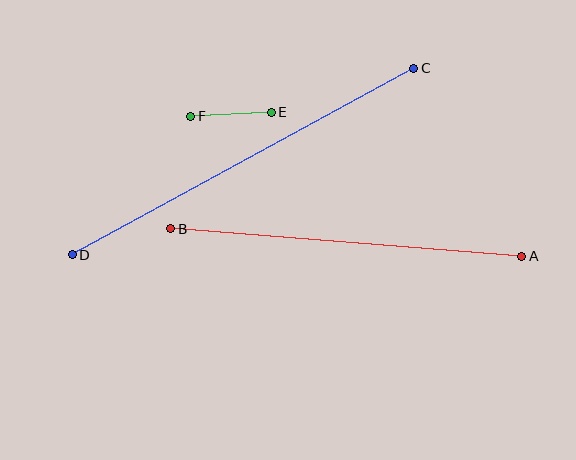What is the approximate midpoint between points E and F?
The midpoint is at approximately (231, 114) pixels.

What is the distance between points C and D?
The distance is approximately 389 pixels.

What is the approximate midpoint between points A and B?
The midpoint is at approximately (346, 243) pixels.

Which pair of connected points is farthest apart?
Points C and D are farthest apart.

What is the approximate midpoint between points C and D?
The midpoint is at approximately (243, 162) pixels.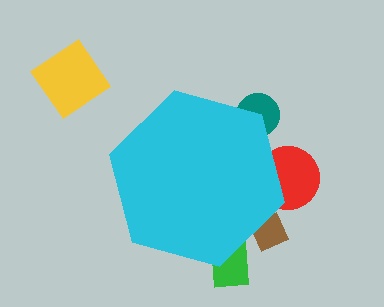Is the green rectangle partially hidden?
Yes, the green rectangle is partially hidden behind the cyan hexagon.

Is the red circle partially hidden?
Yes, the red circle is partially hidden behind the cyan hexagon.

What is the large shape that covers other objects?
A cyan hexagon.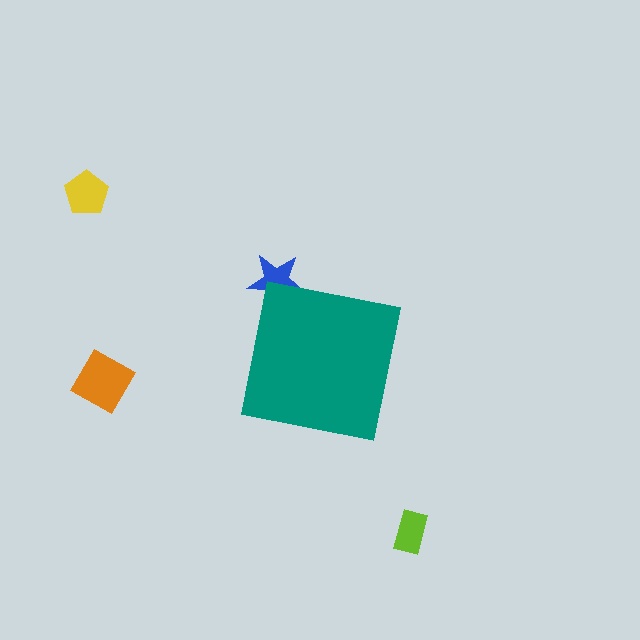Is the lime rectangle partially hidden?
No, the lime rectangle is fully visible.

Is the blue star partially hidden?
Yes, the blue star is partially hidden behind the teal square.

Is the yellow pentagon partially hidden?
No, the yellow pentagon is fully visible.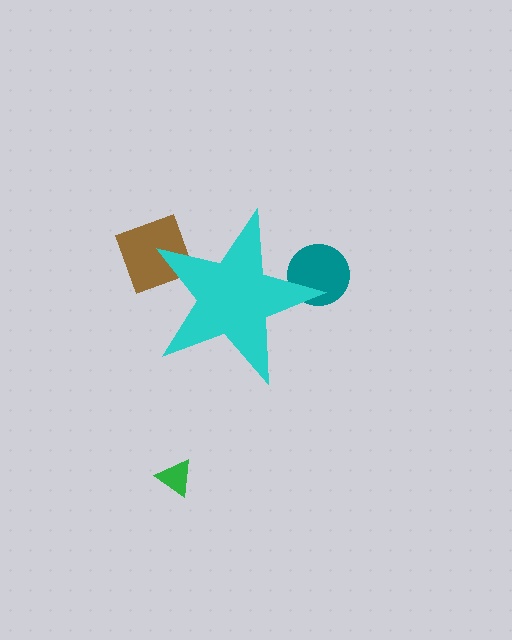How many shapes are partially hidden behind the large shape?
2 shapes are partially hidden.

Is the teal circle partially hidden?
Yes, the teal circle is partially hidden behind the cyan star.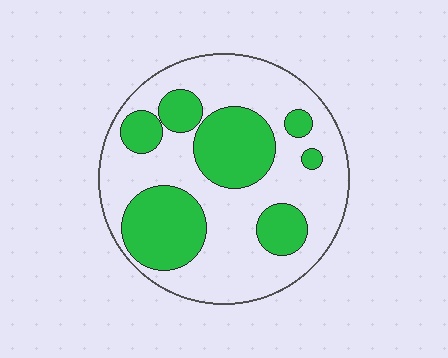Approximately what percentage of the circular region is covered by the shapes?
Approximately 35%.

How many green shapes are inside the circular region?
7.